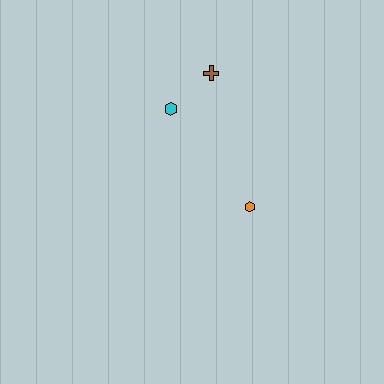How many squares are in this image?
There are no squares.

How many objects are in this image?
There are 3 objects.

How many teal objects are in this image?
There are no teal objects.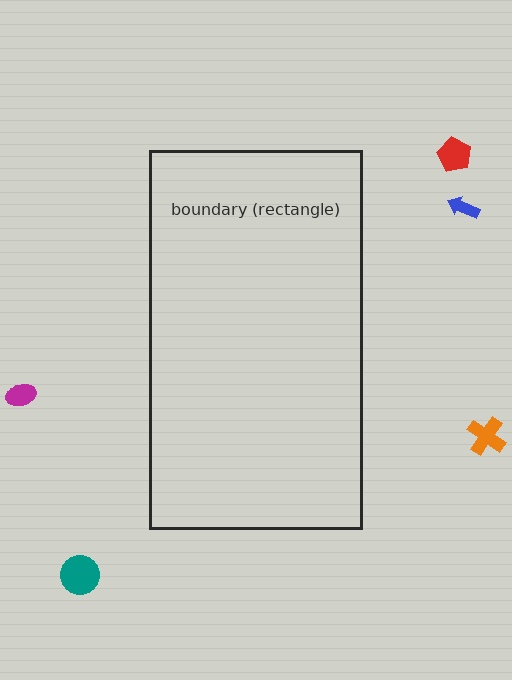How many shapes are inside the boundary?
0 inside, 5 outside.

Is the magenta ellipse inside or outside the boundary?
Outside.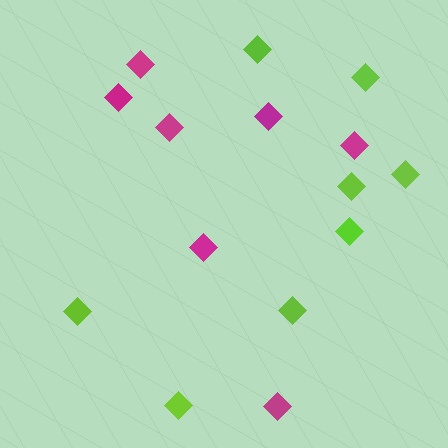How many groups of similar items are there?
There are 2 groups: one group of lime diamonds (8) and one group of magenta diamonds (7).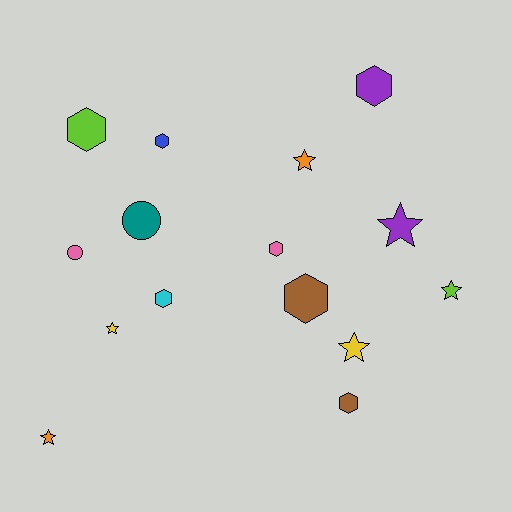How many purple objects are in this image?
There are 2 purple objects.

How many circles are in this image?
There are 2 circles.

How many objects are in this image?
There are 15 objects.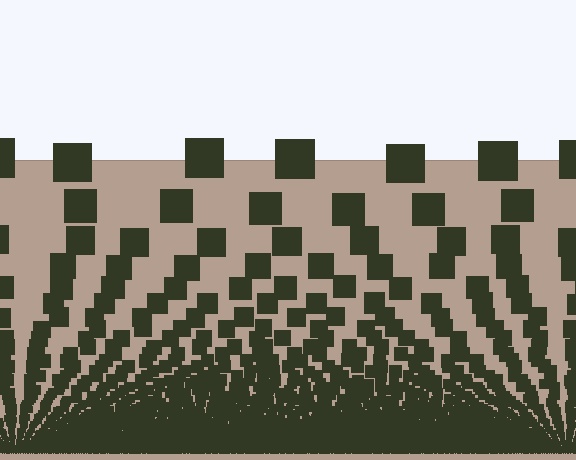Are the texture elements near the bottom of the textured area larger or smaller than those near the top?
Smaller. The gradient is inverted — elements near the bottom are smaller and denser.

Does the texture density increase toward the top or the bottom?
Density increases toward the bottom.